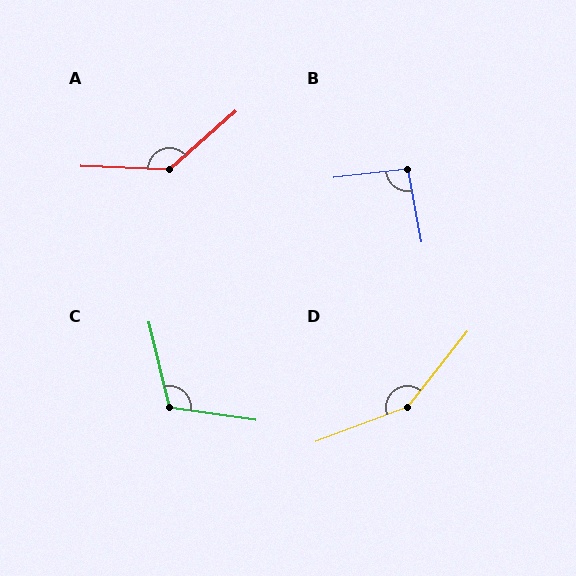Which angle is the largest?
D, at approximately 149 degrees.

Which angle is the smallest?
B, at approximately 94 degrees.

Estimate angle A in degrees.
Approximately 136 degrees.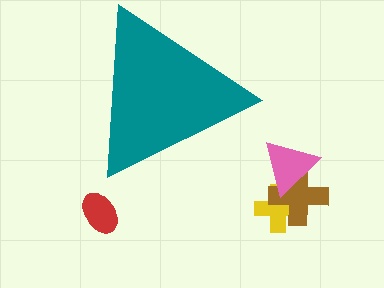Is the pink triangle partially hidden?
No, the pink triangle is fully visible.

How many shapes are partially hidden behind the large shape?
0 shapes are partially hidden.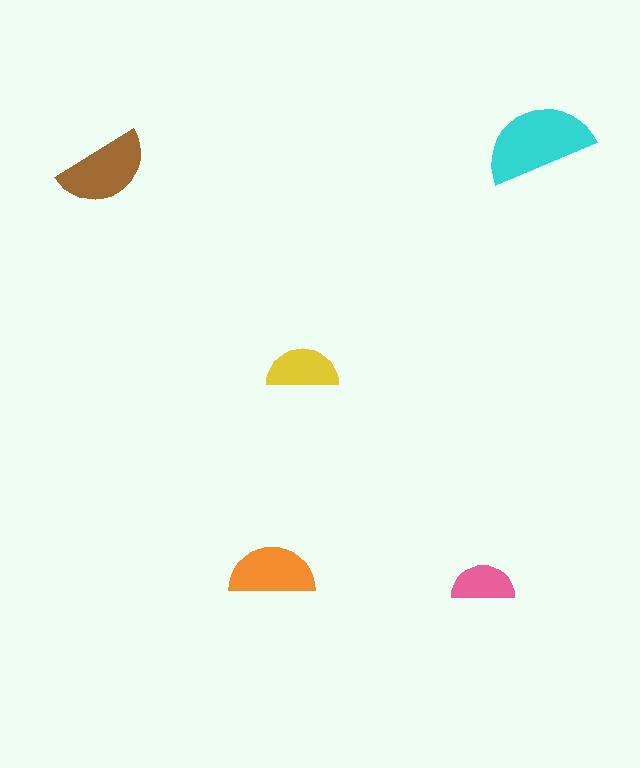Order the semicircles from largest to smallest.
the cyan one, the brown one, the orange one, the yellow one, the pink one.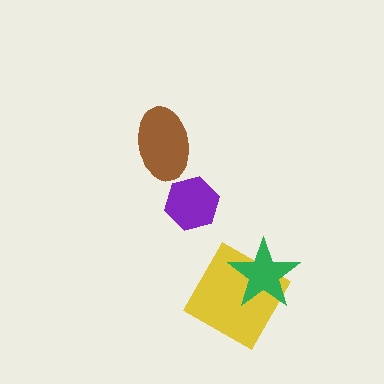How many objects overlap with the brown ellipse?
0 objects overlap with the brown ellipse.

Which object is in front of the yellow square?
The green star is in front of the yellow square.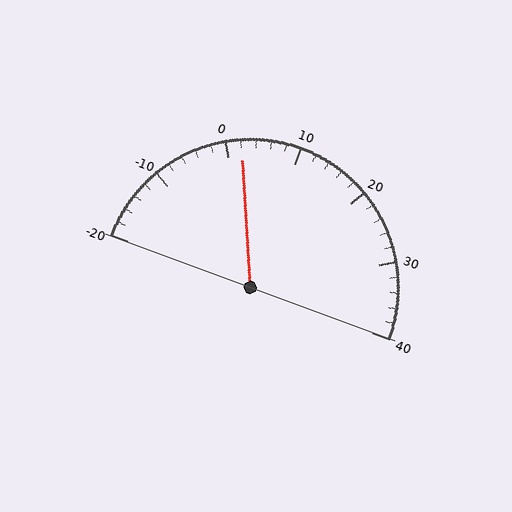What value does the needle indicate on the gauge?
The needle indicates approximately 2.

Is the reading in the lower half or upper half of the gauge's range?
The reading is in the lower half of the range (-20 to 40).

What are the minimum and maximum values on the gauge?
The gauge ranges from -20 to 40.